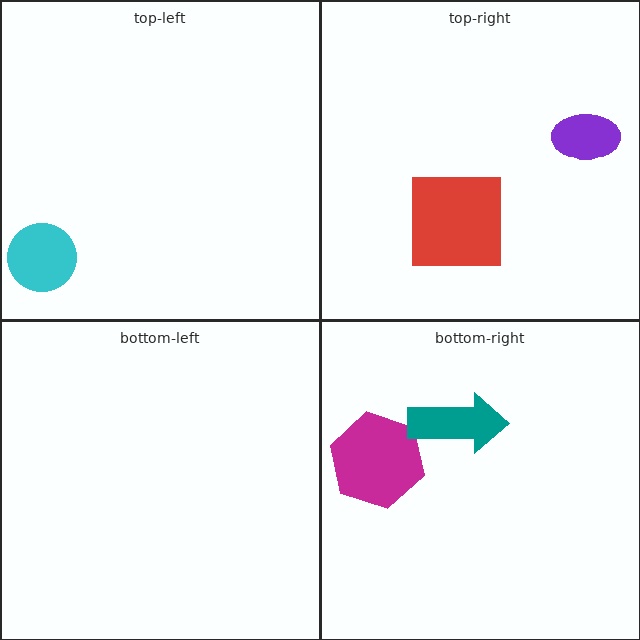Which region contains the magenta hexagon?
The bottom-right region.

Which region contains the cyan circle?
The top-left region.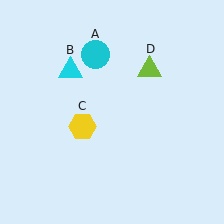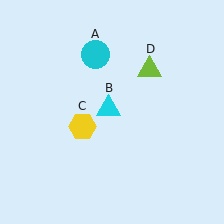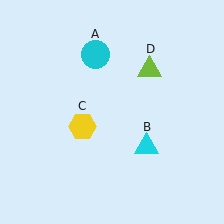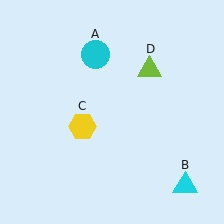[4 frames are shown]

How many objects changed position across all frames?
1 object changed position: cyan triangle (object B).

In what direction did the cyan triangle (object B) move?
The cyan triangle (object B) moved down and to the right.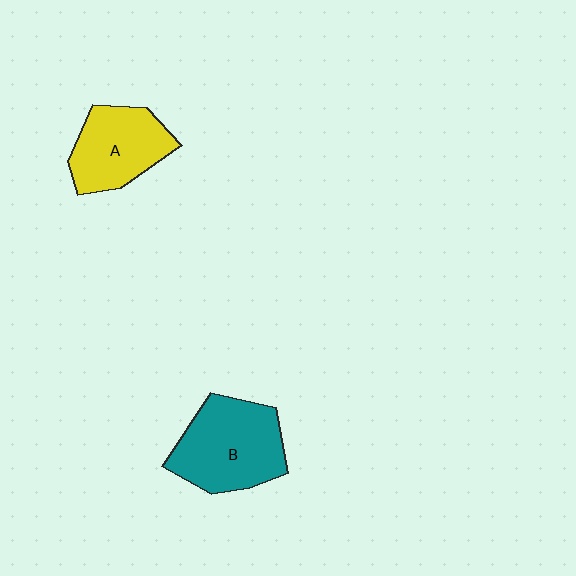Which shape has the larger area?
Shape B (teal).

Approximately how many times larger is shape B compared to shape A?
Approximately 1.3 times.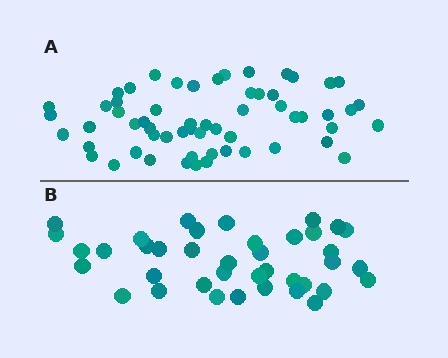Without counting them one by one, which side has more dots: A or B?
Region A (the top region) has more dots.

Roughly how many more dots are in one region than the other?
Region A has approximately 20 more dots than region B.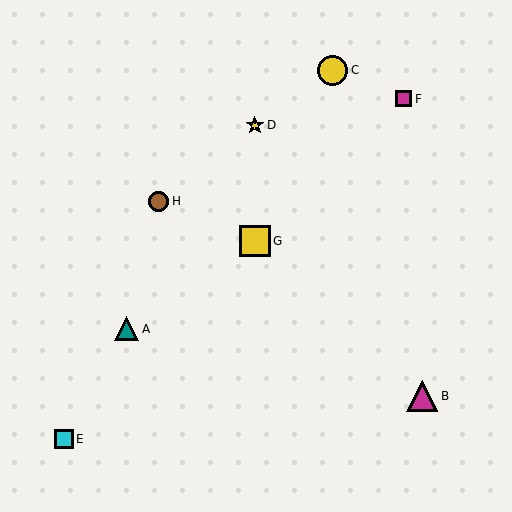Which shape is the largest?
The magenta triangle (labeled B) is the largest.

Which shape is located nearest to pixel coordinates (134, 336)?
The teal triangle (labeled A) at (127, 329) is nearest to that location.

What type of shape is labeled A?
Shape A is a teal triangle.